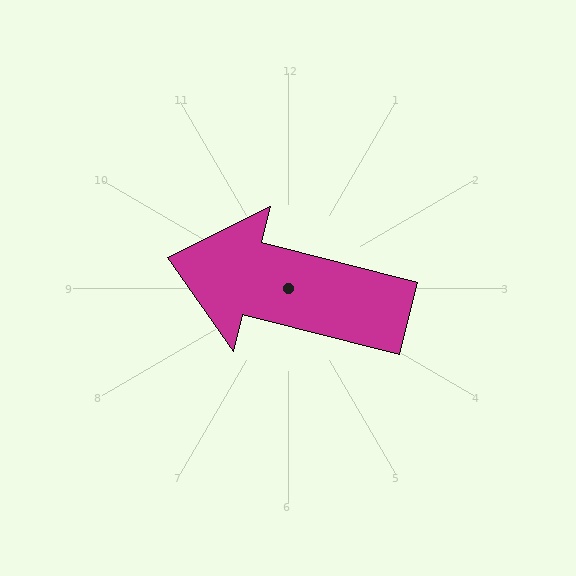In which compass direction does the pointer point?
West.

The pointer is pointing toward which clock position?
Roughly 9 o'clock.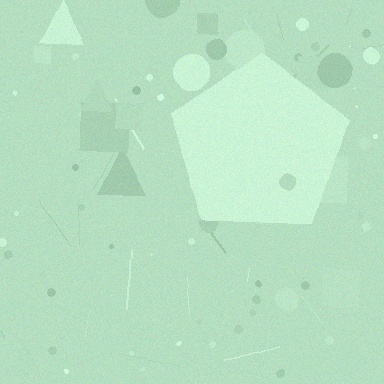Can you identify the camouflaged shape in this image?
The camouflaged shape is a pentagon.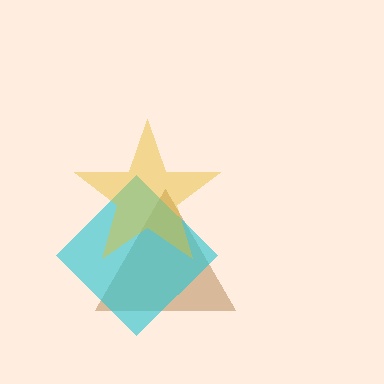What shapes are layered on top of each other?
The layered shapes are: a brown triangle, a cyan diamond, a yellow star.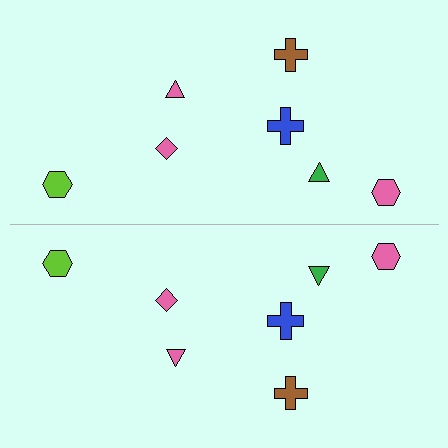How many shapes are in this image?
There are 14 shapes in this image.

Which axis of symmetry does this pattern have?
The pattern has a horizontal axis of symmetry running through the center of the image.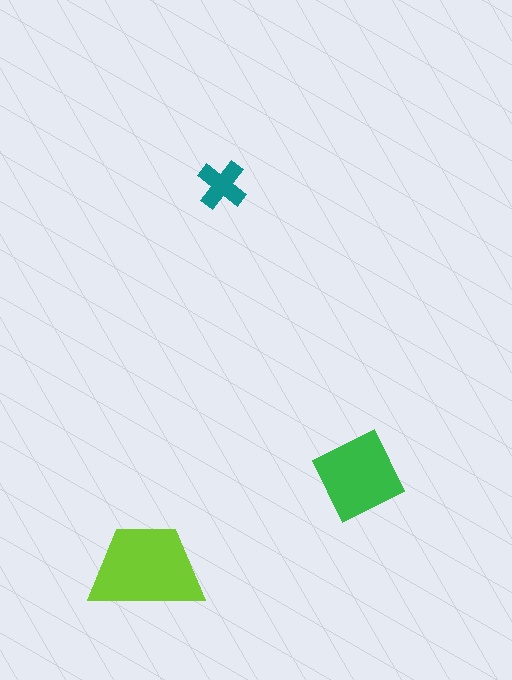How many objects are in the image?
There are 3 objects in the image.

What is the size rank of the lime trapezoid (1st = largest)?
1st.